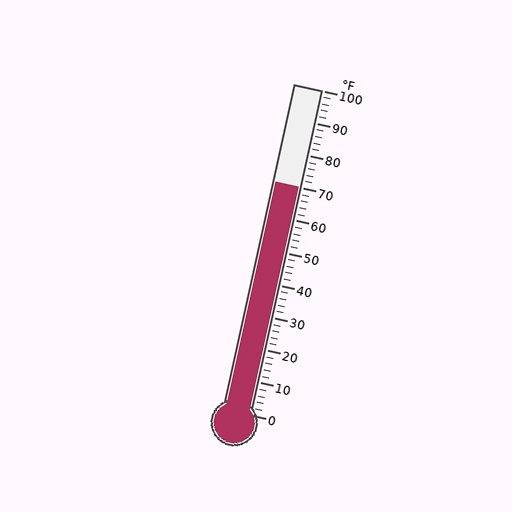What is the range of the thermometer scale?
The thermometer scale ranges from 0°F to 100°F.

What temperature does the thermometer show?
The thermometer shows approximately 70°F.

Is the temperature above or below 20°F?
The temperature is above 20°F.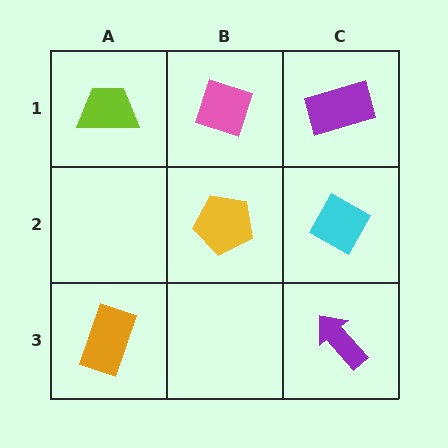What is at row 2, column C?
A cyan diamond.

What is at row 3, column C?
A purple arrow.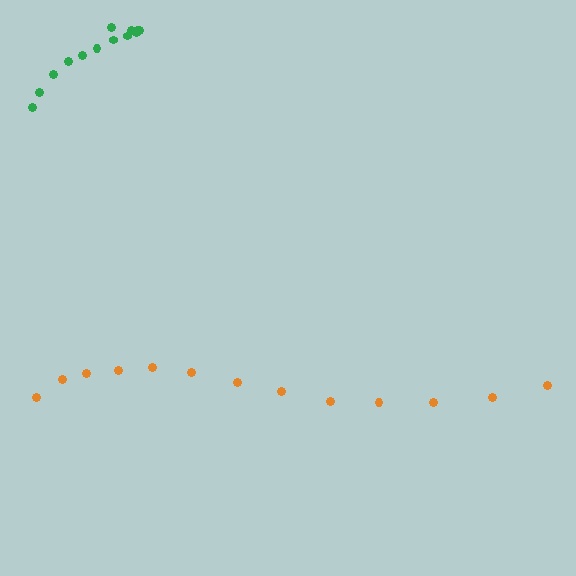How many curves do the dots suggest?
There are 2 distinct paths.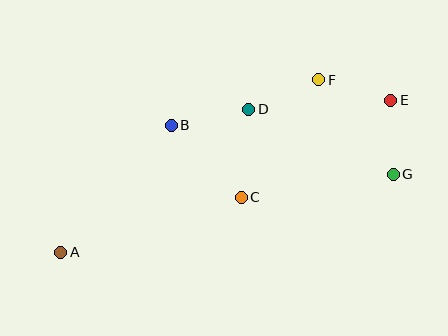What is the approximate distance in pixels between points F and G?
The distance between F and G is approximately 120 pixels.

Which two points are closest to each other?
Points E and G are closest to each other.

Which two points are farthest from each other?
Points A and E are farthest from each other.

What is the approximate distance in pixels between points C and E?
The distance between C and E is approximately 178 pixels.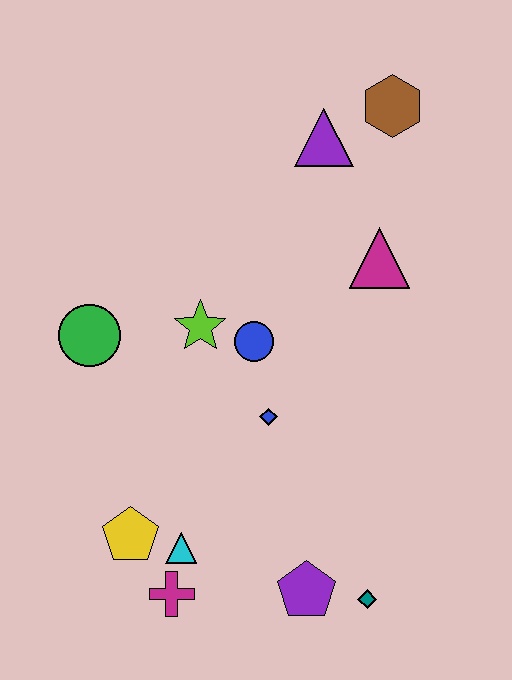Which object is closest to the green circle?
The lime star is closest to the green circle.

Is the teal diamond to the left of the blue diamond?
No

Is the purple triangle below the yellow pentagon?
No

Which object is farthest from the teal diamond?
The brown hexagon is farthest from the teal diamond.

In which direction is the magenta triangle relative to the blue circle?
The magenta triangle is to the right of the blue circle.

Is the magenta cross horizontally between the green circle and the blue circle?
Yes